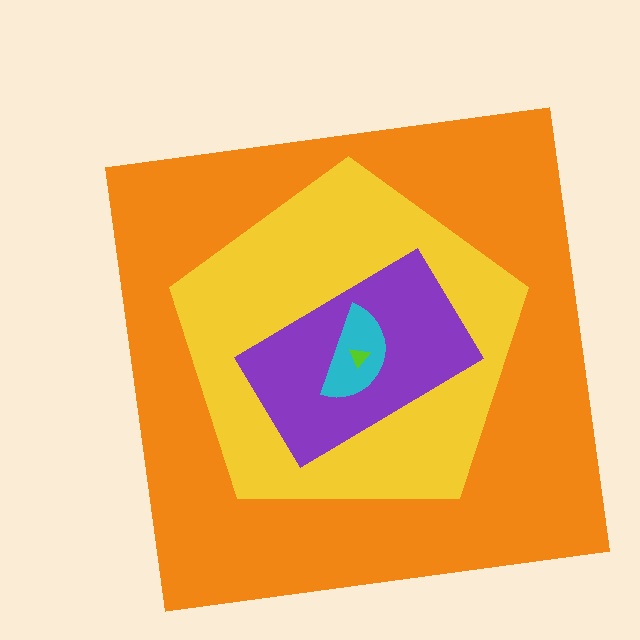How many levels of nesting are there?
5.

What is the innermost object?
The lime triangle.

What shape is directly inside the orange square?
The yellow pentagon.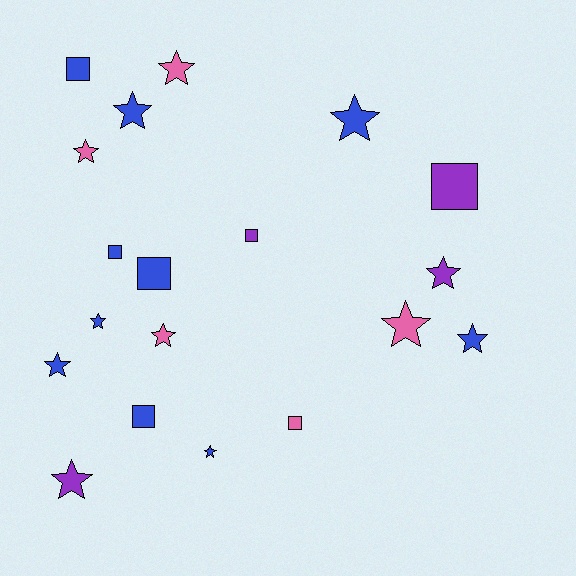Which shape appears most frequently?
Star, with 12 objects.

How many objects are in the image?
There are 19 objects.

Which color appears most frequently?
Blue, with 10 objects.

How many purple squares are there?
There are 2 purple squares.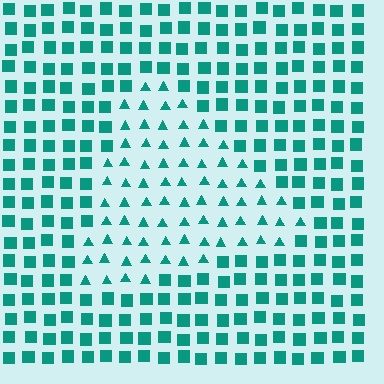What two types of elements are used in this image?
The image uses triangles inside the triangle region and squares outside it.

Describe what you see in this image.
The image is filled with small teal elements arranged in a uniform grid. A triangle-shaped region contains triangles, while the surrounding area contains squares. The boundary is defined purely by the change in element shape.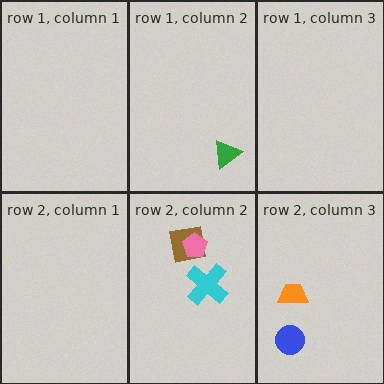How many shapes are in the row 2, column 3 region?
2.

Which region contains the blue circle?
The row 2, column 3 region.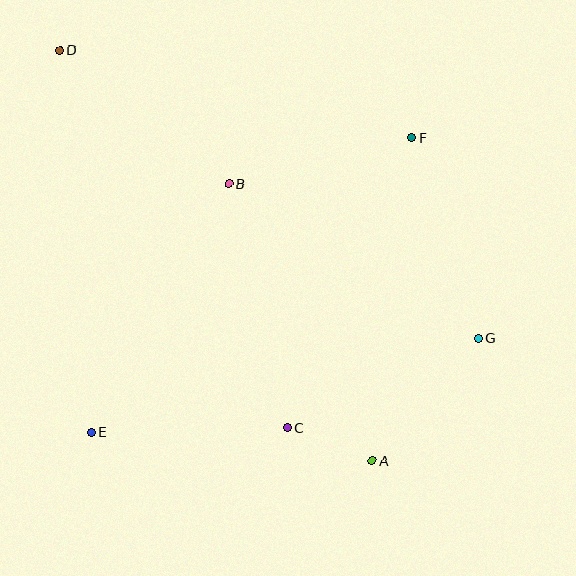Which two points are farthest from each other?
Points A and D are farthest from each other.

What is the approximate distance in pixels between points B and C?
The distance between B and C is approximately 251 pixels.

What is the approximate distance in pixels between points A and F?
The distance between A and F is approximately 326 pixels.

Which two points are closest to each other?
Points A and C are closest to each other.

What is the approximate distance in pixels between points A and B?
The distance between A and B is approximately 312 pixels.